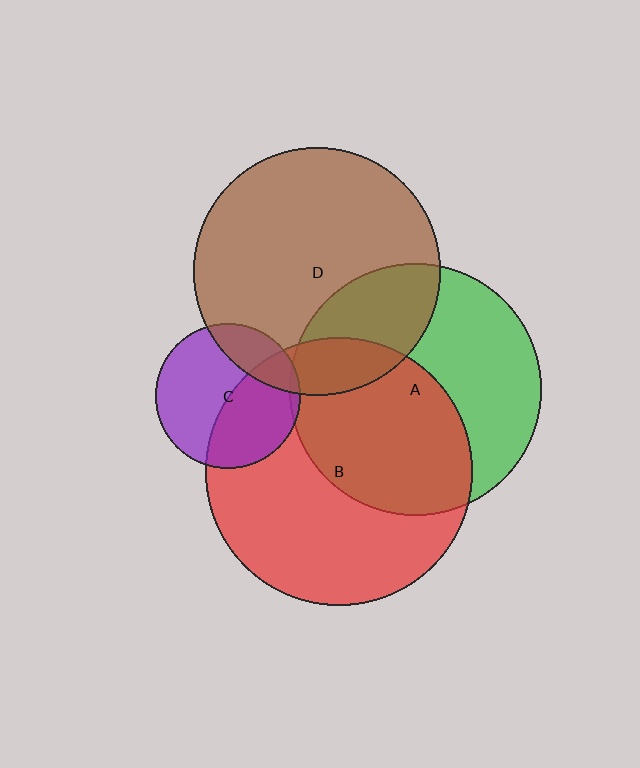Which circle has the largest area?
Circle B (red).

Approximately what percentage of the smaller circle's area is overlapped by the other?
Approximately 15%.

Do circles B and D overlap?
Yes.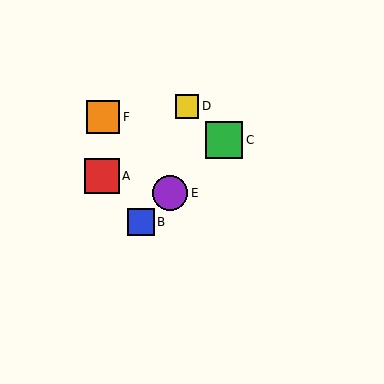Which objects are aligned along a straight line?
Objects B, C, E are aligned along a straight line.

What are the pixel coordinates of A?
Object A is at (102, 176).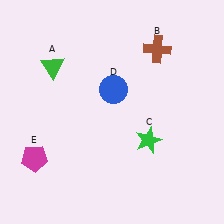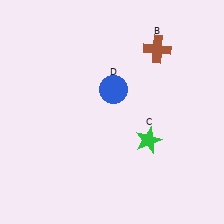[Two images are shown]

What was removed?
The green triangle (A), the magenta pentagon (E) were removed in Image 2.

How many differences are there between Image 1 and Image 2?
There are 2 differences between the two images.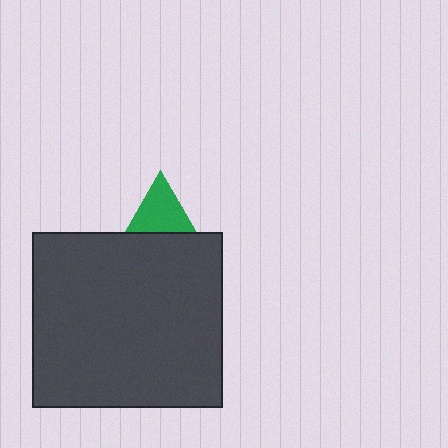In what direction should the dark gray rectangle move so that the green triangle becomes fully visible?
The dark gray rectangle should move down. That is the shortest direction to clear the overlap and leave the green triangle fully visible.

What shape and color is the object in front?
The object in front is a dark gray rectangle.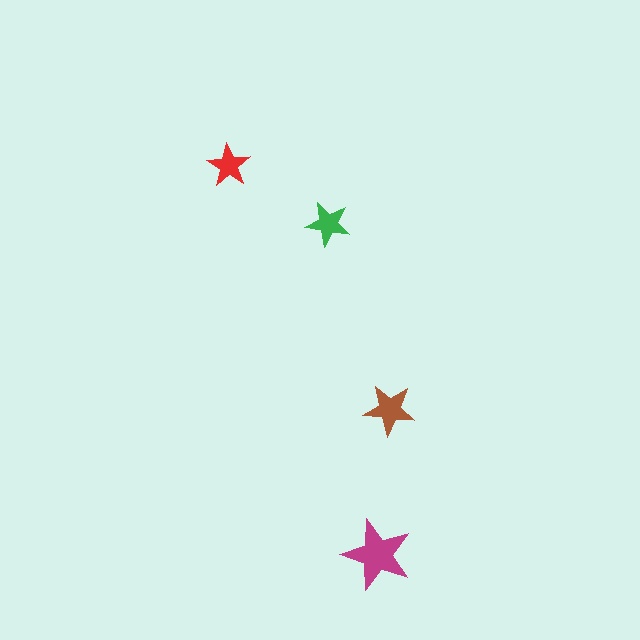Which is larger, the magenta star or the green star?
The magenta one.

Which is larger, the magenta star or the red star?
The magenta one.